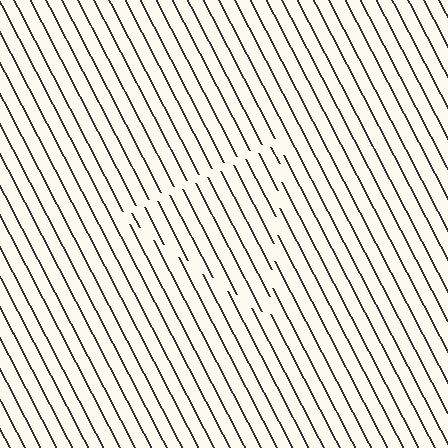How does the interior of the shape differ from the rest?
The interior of the shape contains the same grating, shifted by half a period — the contour is defined by the phase discontinuity where line-ends from the inner and outer gratings abut.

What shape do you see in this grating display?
An illusory triangle. The interior of the shape contains the same grating, shifted by half a period — the contour is defined by the phase discontinuity where line-ends from the inner and outer gratings abut.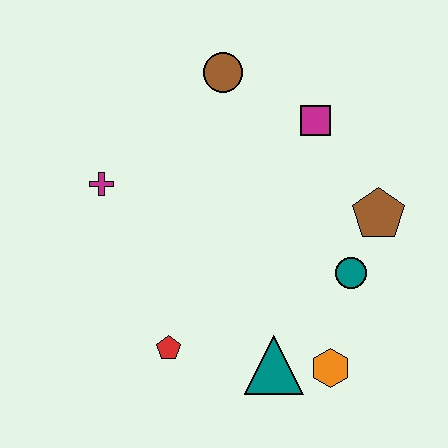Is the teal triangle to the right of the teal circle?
No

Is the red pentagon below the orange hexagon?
No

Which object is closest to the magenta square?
The brown circle is closest to the magenta square.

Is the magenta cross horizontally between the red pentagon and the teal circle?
No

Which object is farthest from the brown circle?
The orange hexagon is farthest from the brown circle.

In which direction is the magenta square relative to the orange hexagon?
The magenta square is above the orange hexagon.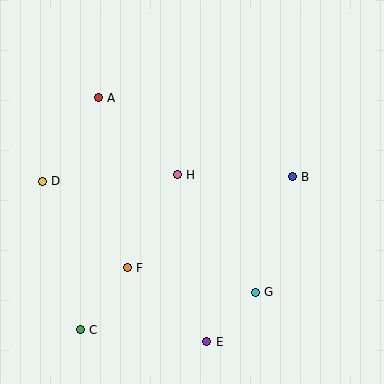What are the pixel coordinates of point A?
Point A is at (98, 98).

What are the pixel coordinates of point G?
Point G is at (255, 292).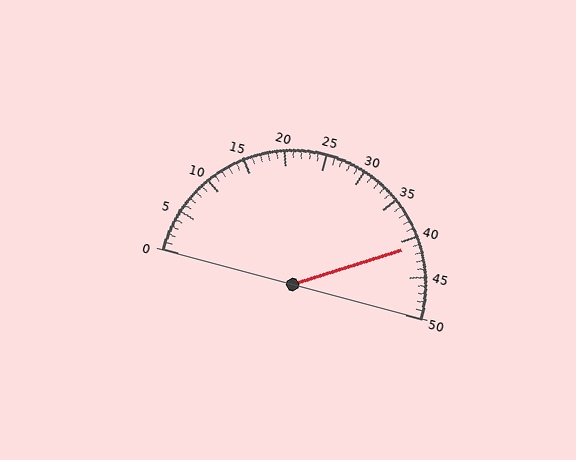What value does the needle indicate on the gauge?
The needle indicates approximately 41.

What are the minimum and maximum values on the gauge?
The gauge ranges from 0 to 50.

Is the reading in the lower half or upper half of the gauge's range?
The reading is in the upper half of the range (0 to 50).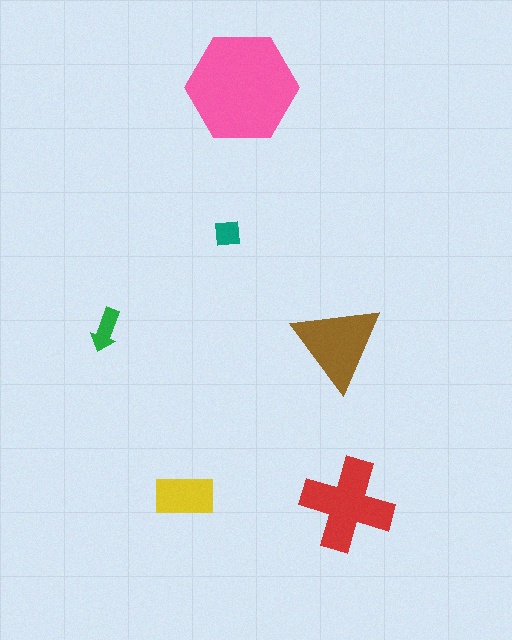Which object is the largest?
The pink hexagon.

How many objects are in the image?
There are 6 objects in the image.